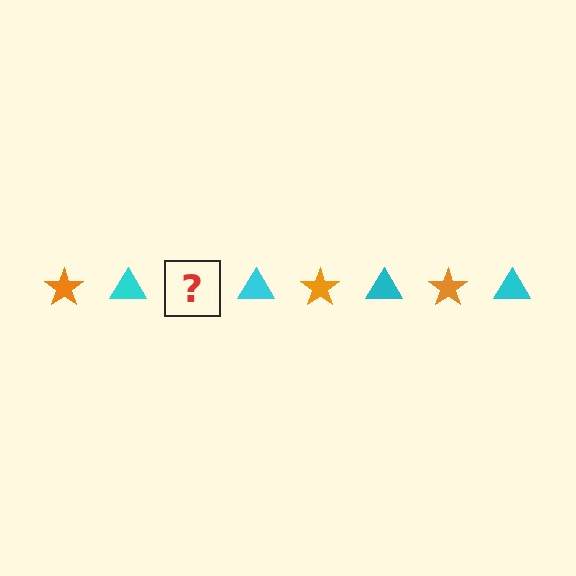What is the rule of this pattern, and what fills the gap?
The rule is that the pattern alternates between orange star and cyan triangle. The gap should be filled with an orange star.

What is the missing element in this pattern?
The missing element is an orange star.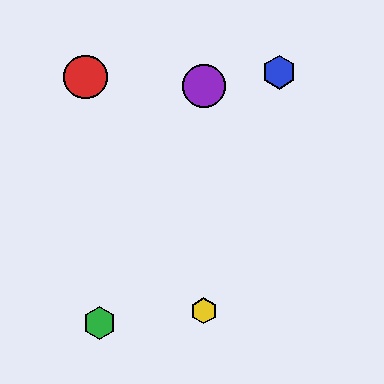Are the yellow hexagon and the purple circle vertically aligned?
Yes, both are at x≈204.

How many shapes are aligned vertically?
2 shapes (the yellow hexagon, the purple circle) are aligned vertically.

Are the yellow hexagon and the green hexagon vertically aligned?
No, the yellow hexagon is at x≈204 and the green hexagon is at x≈100.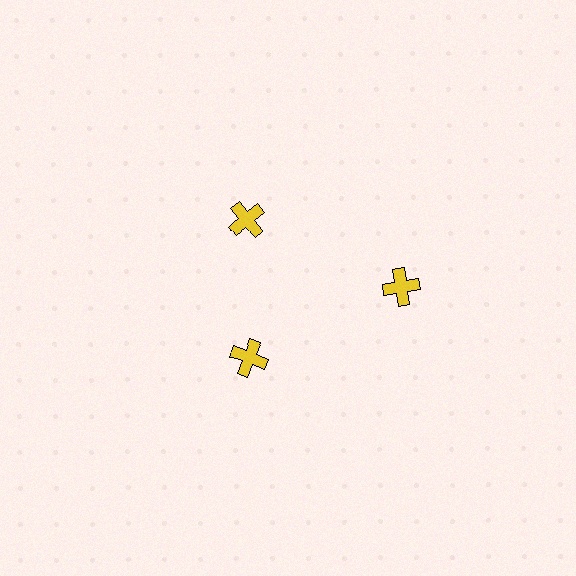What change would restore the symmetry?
The symmetry would be restored by moving it inward, back onto the ring so that all 3 crosses sit at equal angles and equal distance from the center.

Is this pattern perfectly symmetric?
No. The 3 yellow crosses are arranged in a ring, but one element near the 3 o'clock position is pushed outward from the center, breaking the 3-fold rotational symmetry.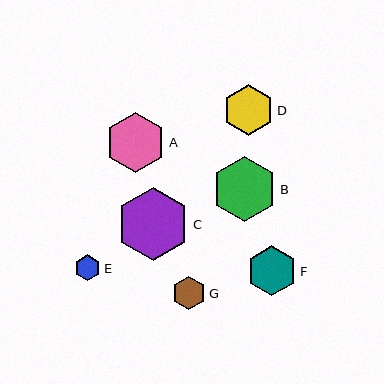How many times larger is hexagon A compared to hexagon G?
Hexagon A is approximately 1.8 times the size of hexagon G.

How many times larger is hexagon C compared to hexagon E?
Hexagon C is approximately 2.8 times the size of hexagon E.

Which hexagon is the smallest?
Hexagon E is the smallest with a size of approximately 26 pixels.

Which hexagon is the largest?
Hexagon C is the largest with a size of approximately 73 pixels.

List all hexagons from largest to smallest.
From largest to smallest: C, B, A, D, F, G, E.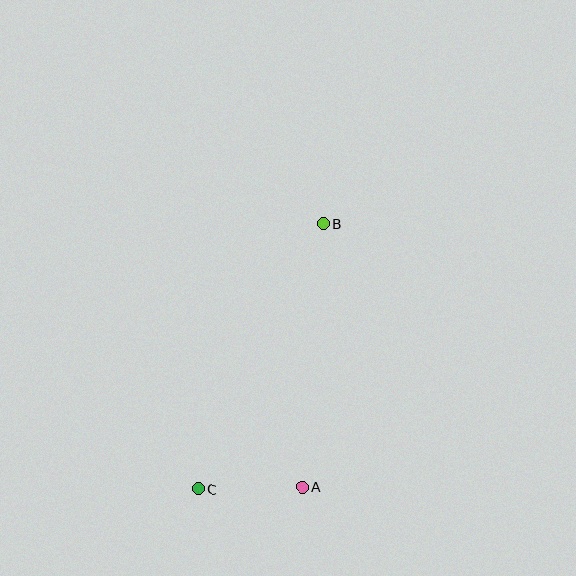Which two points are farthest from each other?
Points B and C are farthest from each other.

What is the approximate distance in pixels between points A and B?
The distance between A and B is approximately 264 pixels.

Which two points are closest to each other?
Points A and C are closest to each other.